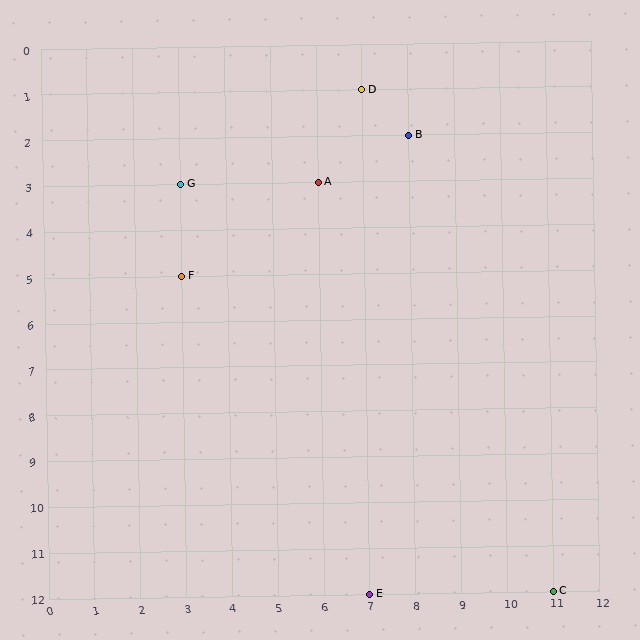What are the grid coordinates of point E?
Point E is at grid coordinates (7, 12).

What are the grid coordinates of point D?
Point D is at grid coordinates (7, 1).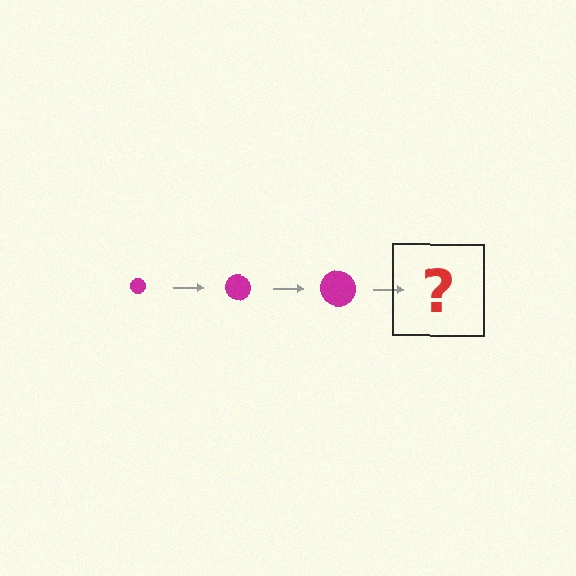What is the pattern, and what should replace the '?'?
The pattern is that the circle gets progressively larger each step. The '?' should be a magenta circle, larger than the previous one.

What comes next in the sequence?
The next element should be a magenta circle, larger than the previous one.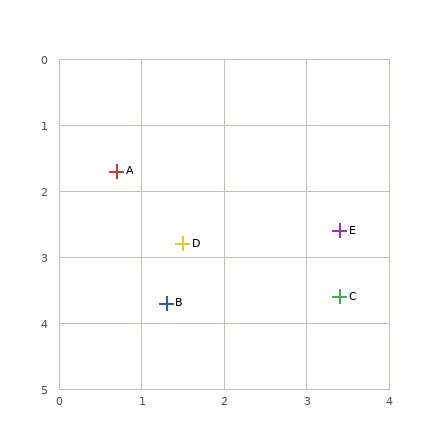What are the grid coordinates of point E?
Point E is at approximately (3.4, 2.6).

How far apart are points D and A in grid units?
Points D and A are about 1.4 grid units apart.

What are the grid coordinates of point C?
Point C is at approximately (3.4, 3.6).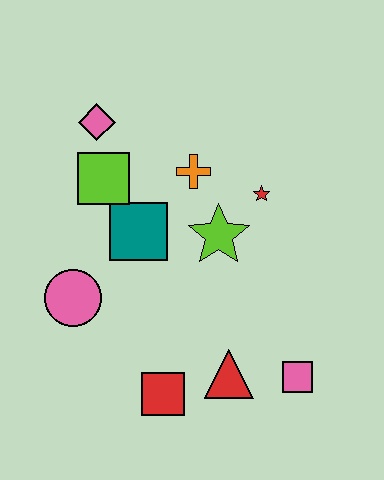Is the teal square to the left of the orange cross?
Yes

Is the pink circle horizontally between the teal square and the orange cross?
No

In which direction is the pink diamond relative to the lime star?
The pink diamond is to the left of the lime star.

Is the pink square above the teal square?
No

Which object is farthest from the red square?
The pink diamond is farthest from the red square.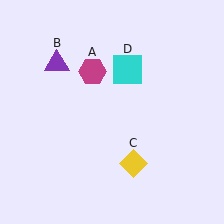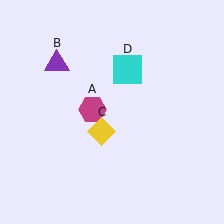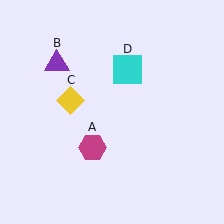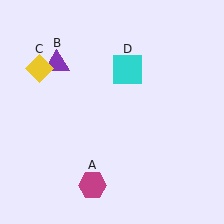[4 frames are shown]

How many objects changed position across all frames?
2 objects changed position: magenta hexagon (object A), yellow diamond (object C).